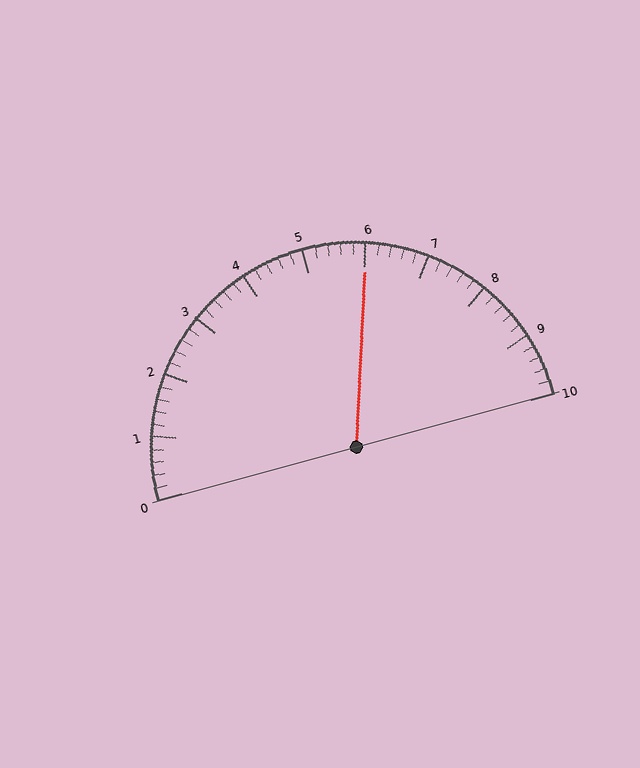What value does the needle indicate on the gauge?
The needle indicates approximately 6.0.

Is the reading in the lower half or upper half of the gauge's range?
The reading is in the upper half of the range (0 to 10).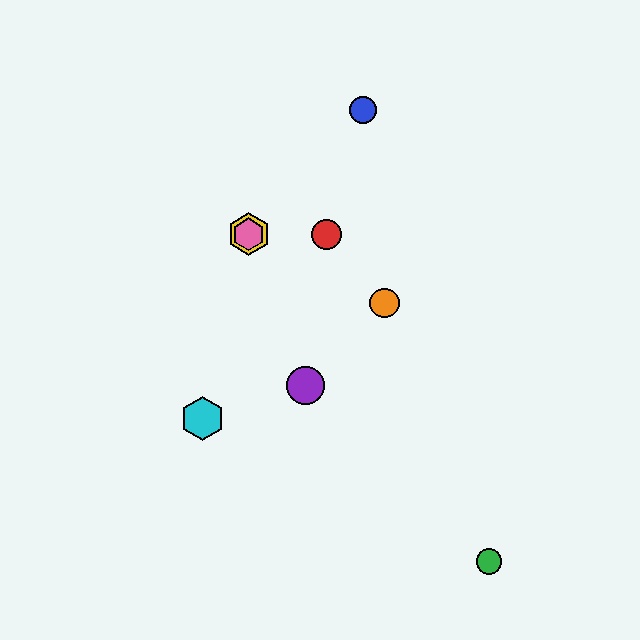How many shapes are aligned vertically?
2 shapes (the yellow hexagon, the pink hexagon) are aligned vertically.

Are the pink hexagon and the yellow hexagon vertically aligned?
Yes, both are at x≈249.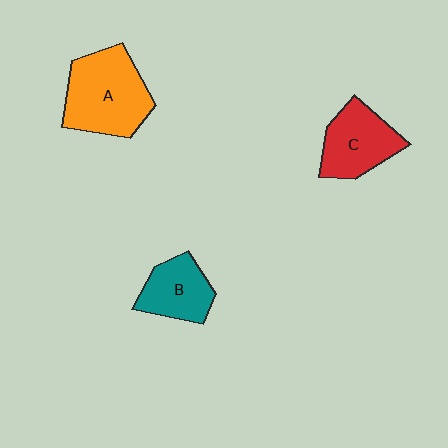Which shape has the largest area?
Shape A (orange).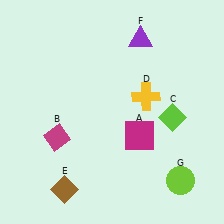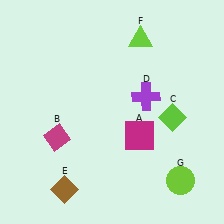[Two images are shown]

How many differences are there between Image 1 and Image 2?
There are 2 differences between the two images.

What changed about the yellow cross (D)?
In Image 1, D is yellow. In Image 2, it changed to purple.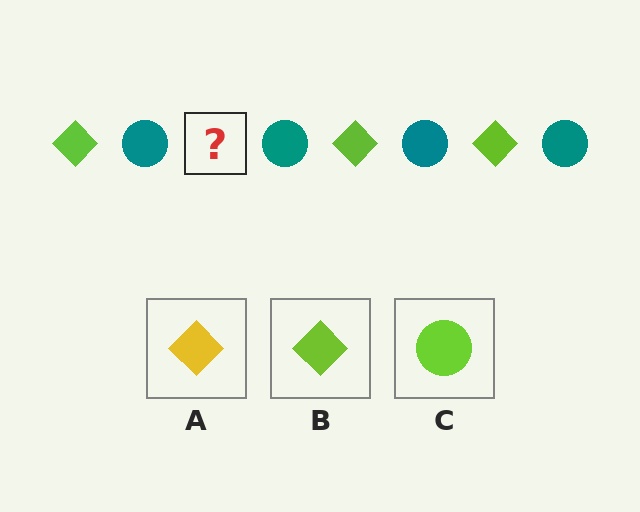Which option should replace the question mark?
Option B.